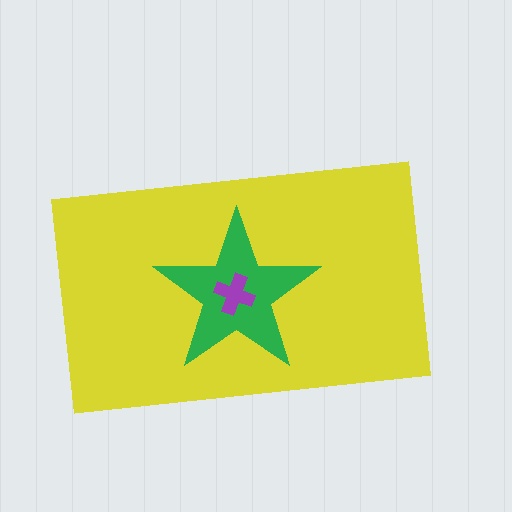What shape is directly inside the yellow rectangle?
The green star.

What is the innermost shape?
The purple cross.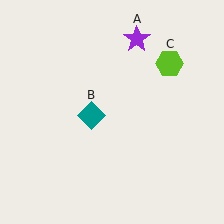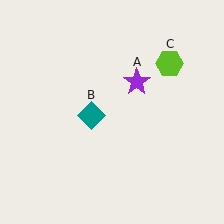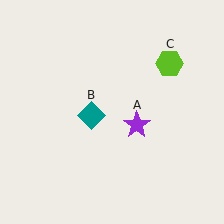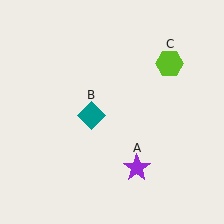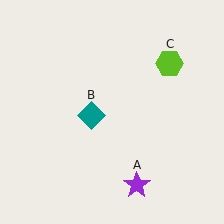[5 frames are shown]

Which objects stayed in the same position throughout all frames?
Teal diamond (object B) and lime hexagon (object C) remained stationary.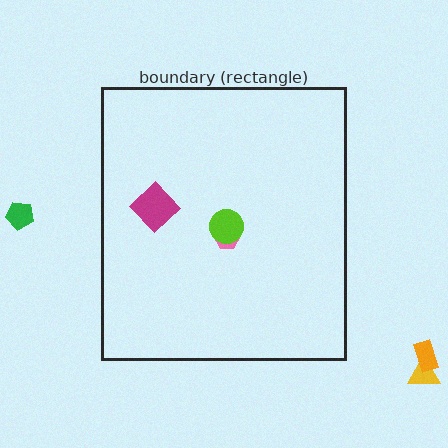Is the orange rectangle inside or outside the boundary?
Outside.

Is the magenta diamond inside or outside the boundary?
Inside.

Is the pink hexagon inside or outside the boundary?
Inside.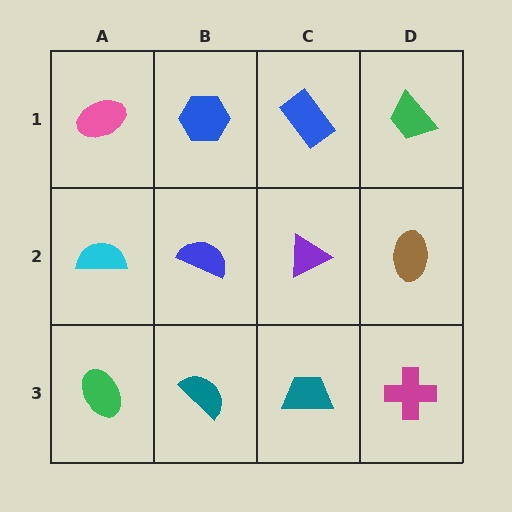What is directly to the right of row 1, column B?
A blue rectangle.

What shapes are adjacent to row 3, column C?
A purple triangle (row 2, column C), a teal semicircle (row 3, column B), a magenta cross (row 3, column D).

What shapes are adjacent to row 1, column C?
A purple triangle (row 2, column C), a blue hexagon (row 1, column B), a green trapezoid (row 1, column D).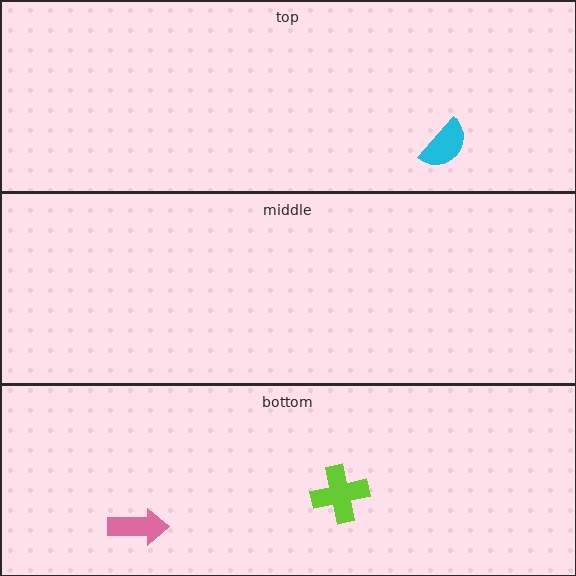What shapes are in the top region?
The cyan semicircle.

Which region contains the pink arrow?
The bottom region.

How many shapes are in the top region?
1.